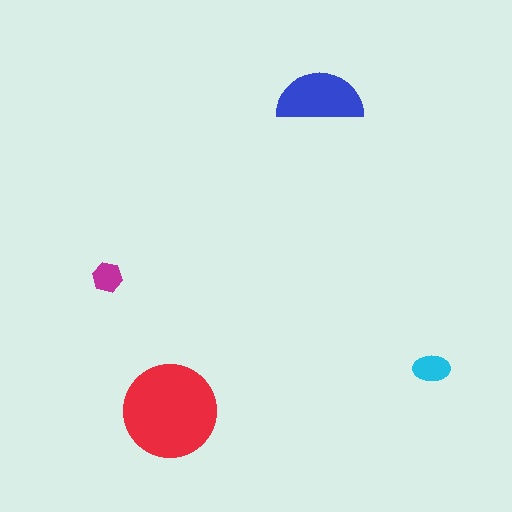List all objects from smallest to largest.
The magenta hexagon, the cyan ellipse, the blue semicircle, the red circle.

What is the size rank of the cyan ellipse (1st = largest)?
3rd.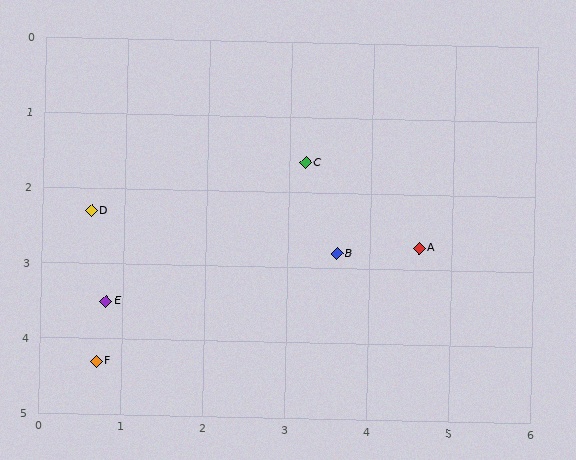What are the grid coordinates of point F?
Point F is at approximately (0.7, 4.3).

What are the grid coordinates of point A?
Point A is at approximately (4.6, 2.7).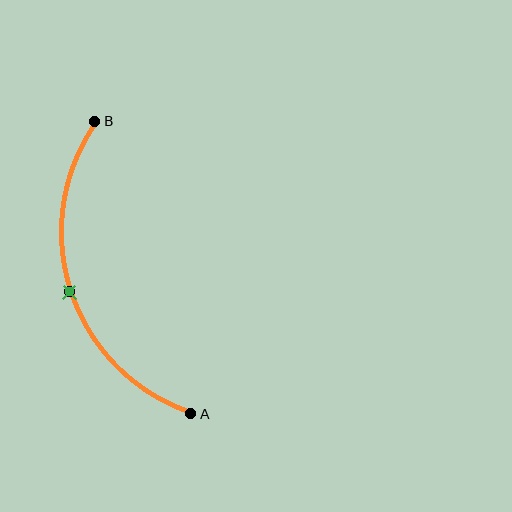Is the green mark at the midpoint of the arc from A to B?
Yes. The green mark lies on the arc at equal arc-length from both A and B — it is the arc midpoint.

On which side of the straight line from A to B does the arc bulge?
The arc bulges to the left of the straight line connecting A and B.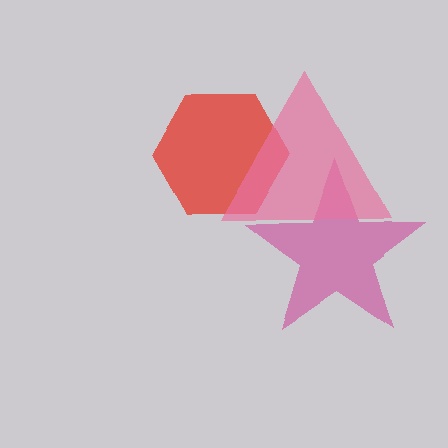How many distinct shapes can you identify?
There are 3 distinct shapes: a red hexagon, a magenta star, a pink triangle.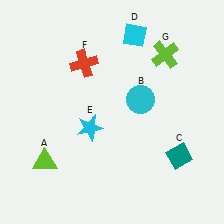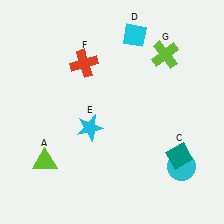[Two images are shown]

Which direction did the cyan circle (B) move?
The cyan circle (B) moved down.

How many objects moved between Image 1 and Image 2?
1 object moved between the two images.